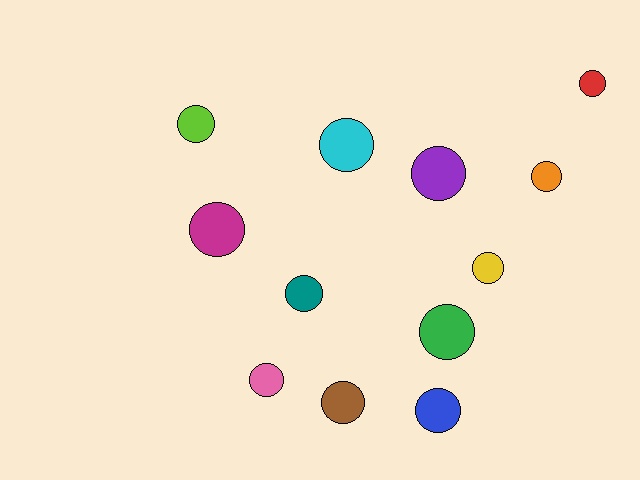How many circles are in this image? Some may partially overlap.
There are 12 circles.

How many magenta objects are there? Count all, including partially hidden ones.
There is 1 magenta object.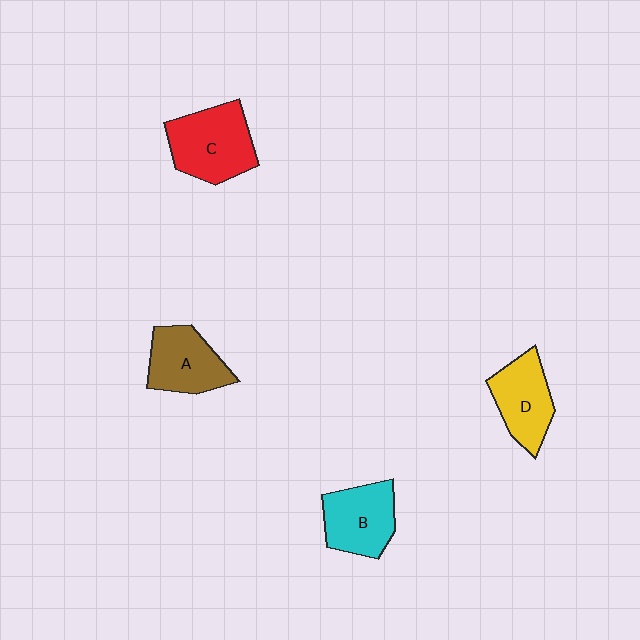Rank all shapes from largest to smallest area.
From largest to smallest: C (red), B (cyan), A (brown), D (yellow).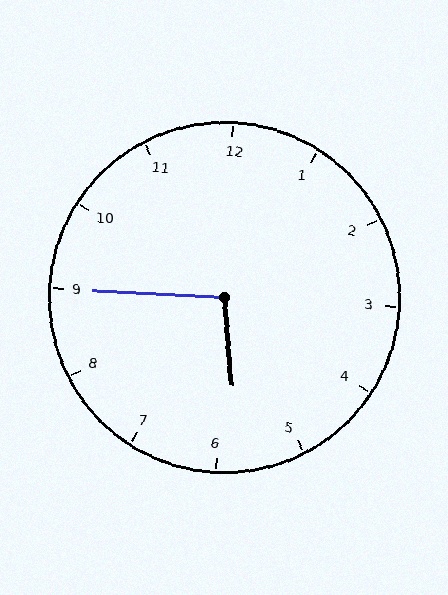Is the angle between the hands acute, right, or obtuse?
It is obtuse.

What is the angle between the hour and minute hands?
Approximately 98 degrees.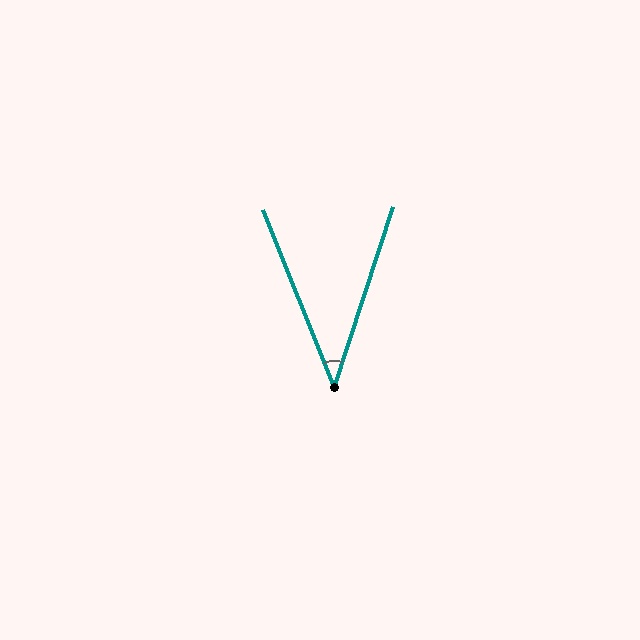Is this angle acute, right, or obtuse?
It is acute.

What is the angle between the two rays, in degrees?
Approximately 40 degrees.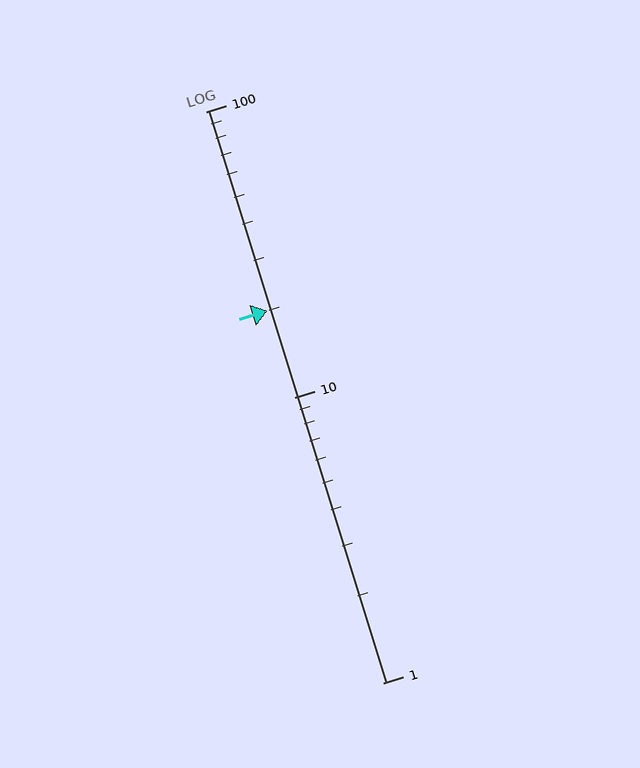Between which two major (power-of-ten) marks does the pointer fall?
The pointer is between 10 and 100.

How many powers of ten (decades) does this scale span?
The scale spans 2 decades, from 1 to 100.